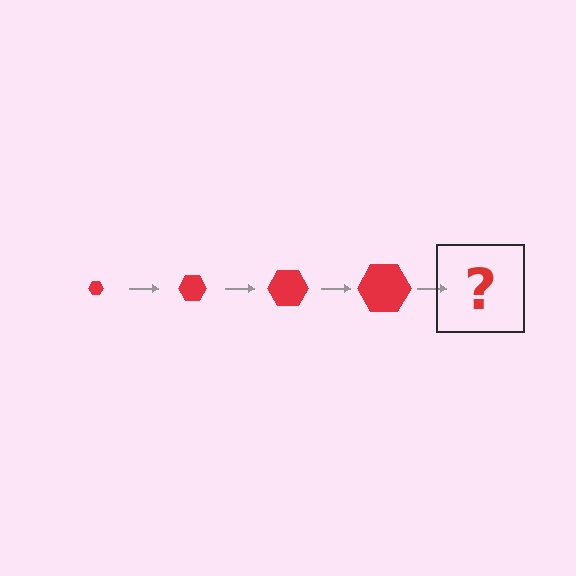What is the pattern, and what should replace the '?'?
The pattern is that the hexagon gets progressively larger each step. The '?' should be a red hexagon, larger than the previous one.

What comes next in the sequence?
The next element should be a red hexagon, larger than the previous one.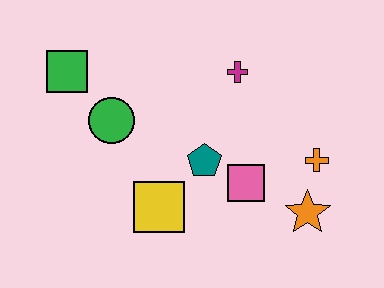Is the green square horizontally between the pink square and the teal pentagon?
No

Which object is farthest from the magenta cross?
The green square is farthest from the magenta cross.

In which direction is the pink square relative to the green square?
The pink square is to the right of the green square.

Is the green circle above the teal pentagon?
Yes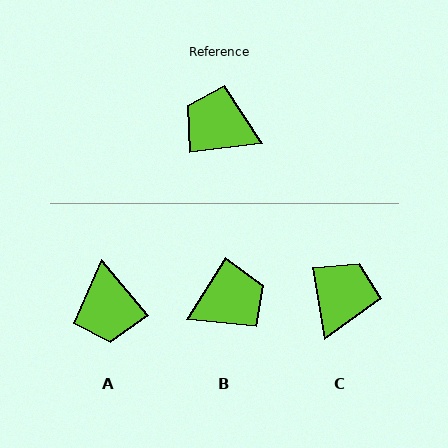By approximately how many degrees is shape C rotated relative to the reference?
Approximately 87 degrees clockwise.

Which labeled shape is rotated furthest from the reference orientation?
B, about 128 degrees away.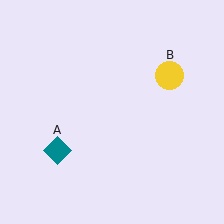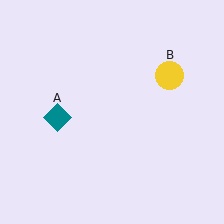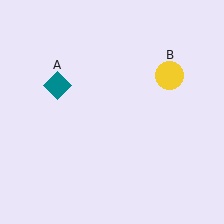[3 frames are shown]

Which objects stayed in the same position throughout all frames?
Yellow circle (object B) remained stationary.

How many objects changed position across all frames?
1 object changed position: teal diamond (object A).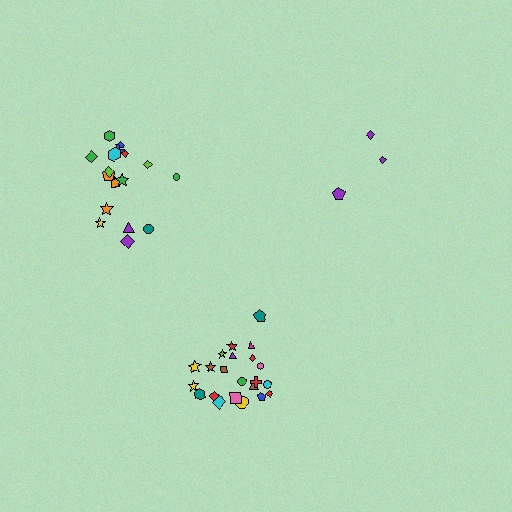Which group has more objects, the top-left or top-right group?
The top-left group.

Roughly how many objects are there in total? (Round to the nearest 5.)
Roughly 45 objects in total.